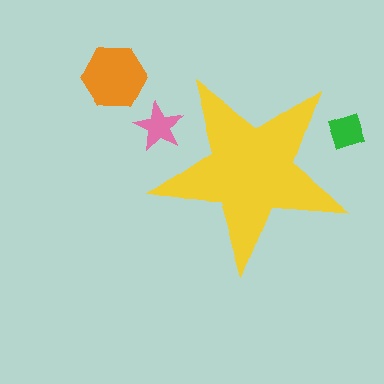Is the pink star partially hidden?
Yes, the pink star is partially hidden behind the yellow star.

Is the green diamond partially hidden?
Yes, the green diamond is partially hidden behind the yellow star.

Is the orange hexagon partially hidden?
No, the orange hexagon is fully visible.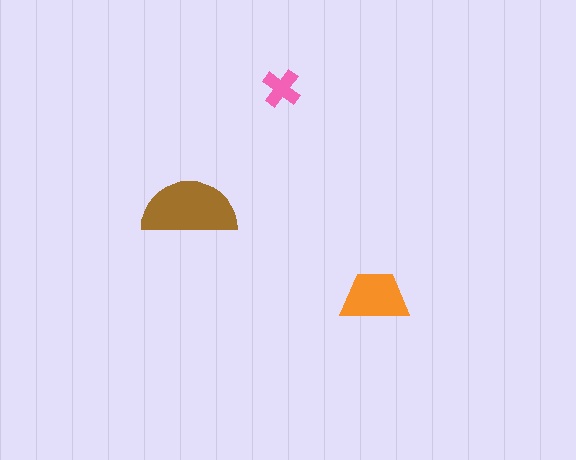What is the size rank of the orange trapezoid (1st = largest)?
2nd.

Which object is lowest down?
The orange trapezoid is bottommost.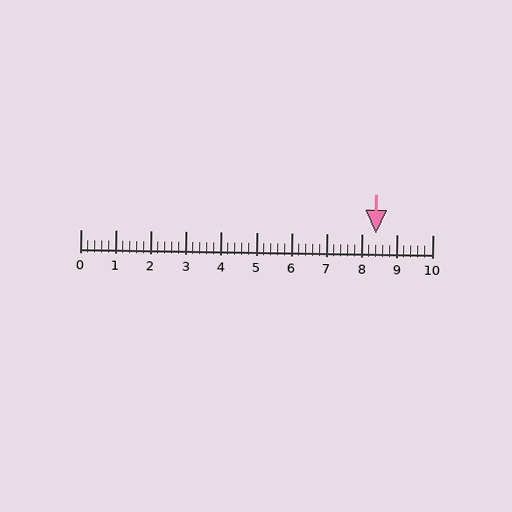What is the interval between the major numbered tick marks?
The major tick marks are spaced 1 units apart.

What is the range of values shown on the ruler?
The ruler shows values from 0 to 10.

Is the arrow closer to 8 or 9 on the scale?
The arrow is closer to 8.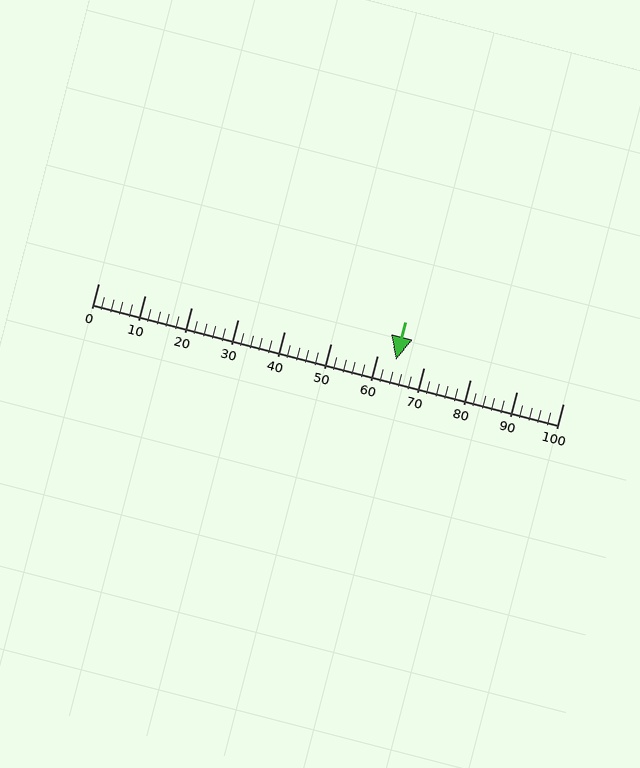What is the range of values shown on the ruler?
The ruler shows values from 0 to 100.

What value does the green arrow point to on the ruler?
The green arrow points to approximately 64.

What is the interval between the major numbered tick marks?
The major tick marks are spaced 10 units apart.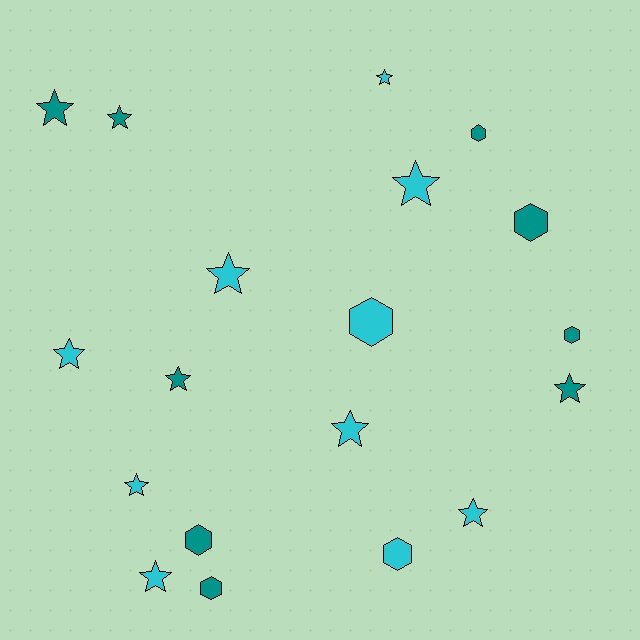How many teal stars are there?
There are 4 teal stars.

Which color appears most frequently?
Cyan, with 10 objects.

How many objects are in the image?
There are 19 objects.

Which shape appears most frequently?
Star, with 12 objects.